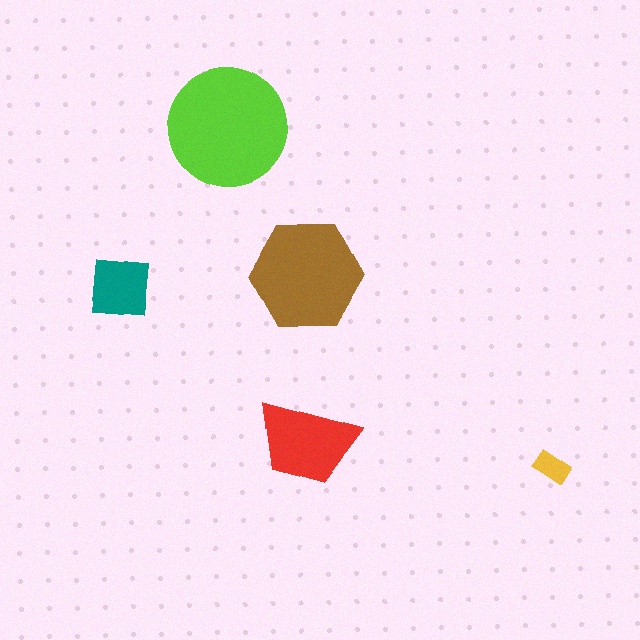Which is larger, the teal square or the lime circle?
The lime circle.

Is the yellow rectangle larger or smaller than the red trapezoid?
Smaller.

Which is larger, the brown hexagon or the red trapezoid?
The brown hexagon.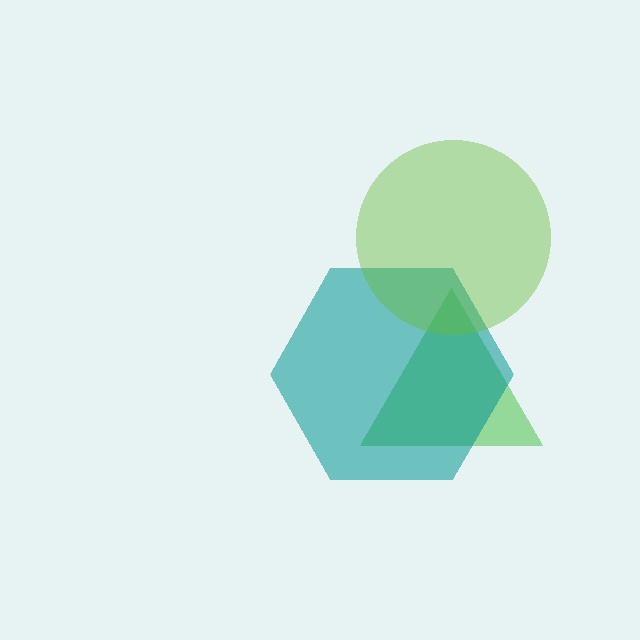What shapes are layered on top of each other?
The layered shapes are: a green triangle, a teal hexagon, a lime circle.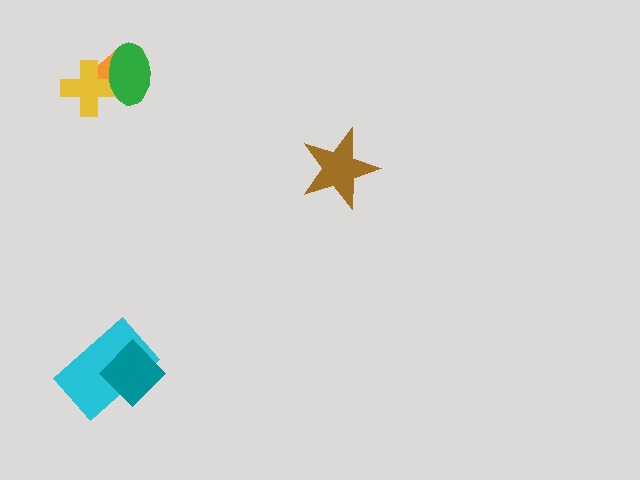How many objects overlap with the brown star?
0 objects overlap with the brown star.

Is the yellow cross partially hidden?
Yes, it is partially covered by another shape.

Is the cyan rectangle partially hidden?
Yes, it is partially covered by another shape.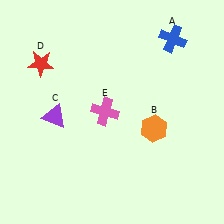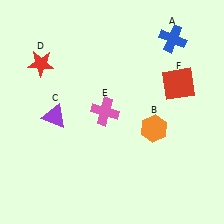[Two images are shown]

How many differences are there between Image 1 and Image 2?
There is 1 difference between the two images.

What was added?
A red square (F) was added in Image 2.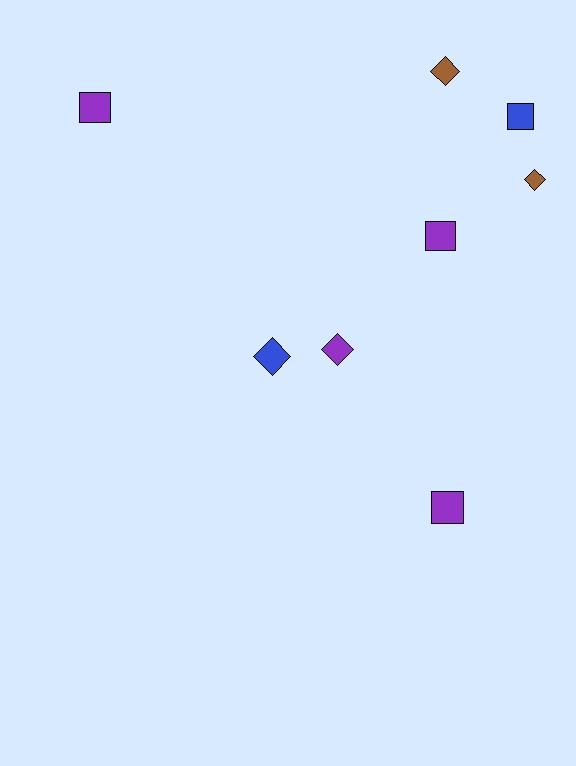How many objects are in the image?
There are 8 objects.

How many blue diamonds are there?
There is 1 blue diamond.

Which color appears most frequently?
Purple, with 4 objects.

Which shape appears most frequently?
Diamond, with 4 objects.